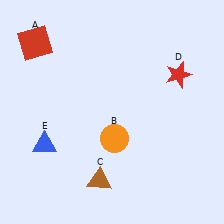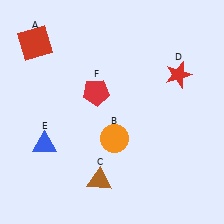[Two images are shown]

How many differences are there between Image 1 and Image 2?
There is 1 difference between the two images.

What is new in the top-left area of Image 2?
A red pentagon (F) was added in the top-left area of Image 2.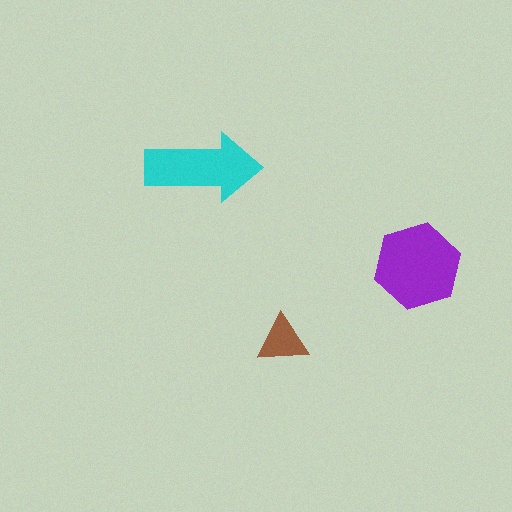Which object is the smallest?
The brown triangle.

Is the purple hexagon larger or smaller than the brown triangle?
Larger.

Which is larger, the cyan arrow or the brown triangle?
The cyan arrow.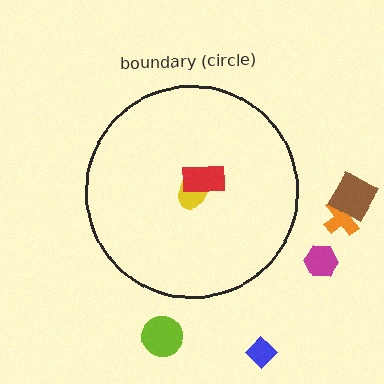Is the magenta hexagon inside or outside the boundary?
Outside.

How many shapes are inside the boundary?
2 inside, 5 outside.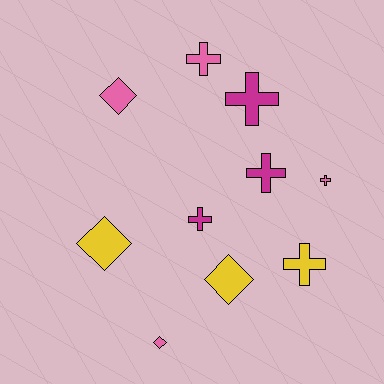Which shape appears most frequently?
Cross, with 6 objects.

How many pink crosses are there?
There are 2 pink crosses.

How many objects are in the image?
There are 10 objects.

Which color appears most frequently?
Pink, with 4 objects.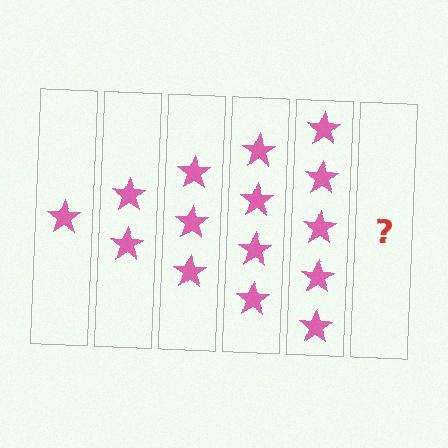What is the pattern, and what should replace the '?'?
The pattern is that each step adds one more star. The '?' should be 6 stars.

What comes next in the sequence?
The next element should be 6 stars.